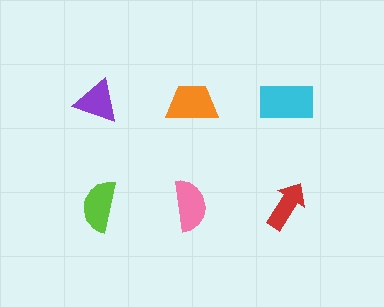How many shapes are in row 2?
3 shapes.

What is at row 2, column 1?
A lime semicircle.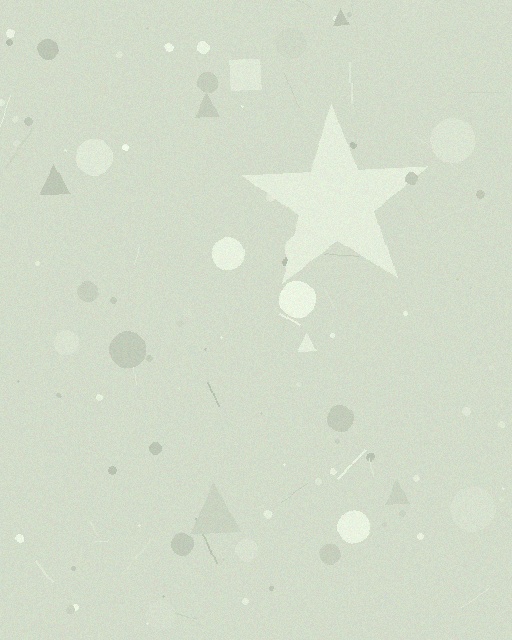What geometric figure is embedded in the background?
A star is embedded in the background.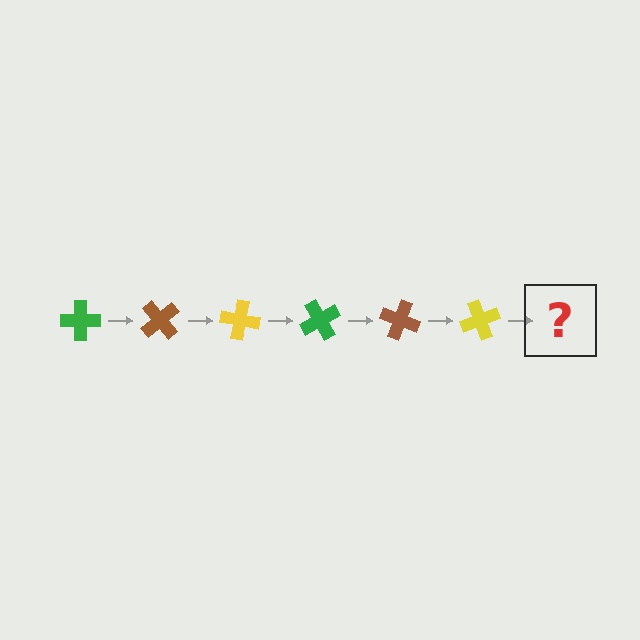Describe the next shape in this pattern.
It should be a green cross, rotated 300 degrees from the start.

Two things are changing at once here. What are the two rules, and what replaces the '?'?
The two rules are that it rotates 50 degrees each step and the color cycles through green, brown, and yellow. The '?' should be a green cross, rotated 300 degrees from the start.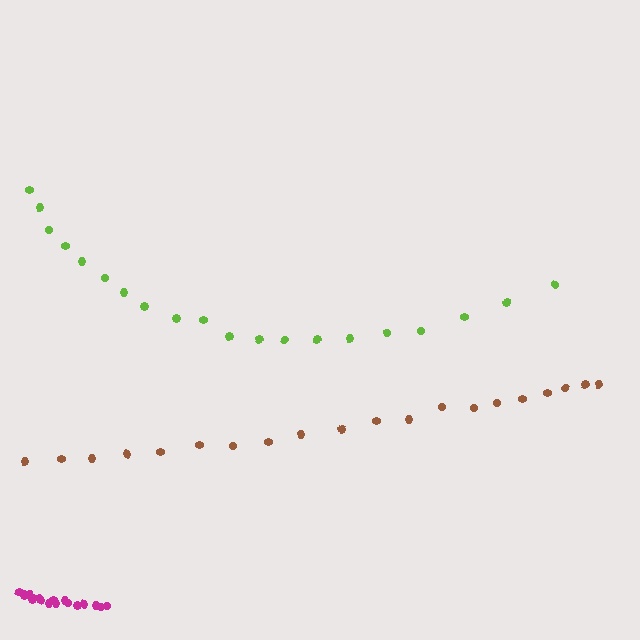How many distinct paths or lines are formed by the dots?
There are 3 distinct paths.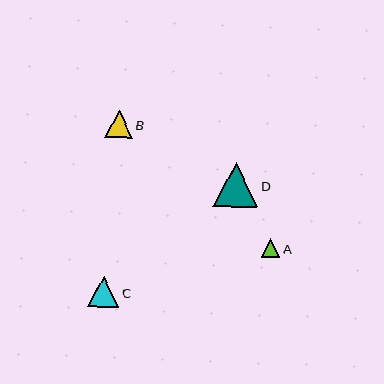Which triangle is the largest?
Triangle D is the largest with a size of approximately 44 pixels.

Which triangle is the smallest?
Triangle A is the smallest with a size of approximately 18 pixels.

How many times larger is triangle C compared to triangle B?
Triangle C is approximately 1.2 times the size of triangle B.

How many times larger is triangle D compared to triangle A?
Triangle D is approximately 2.4 times the size of triangle A.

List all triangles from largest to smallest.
From largest to smallest: D, C, B, A.